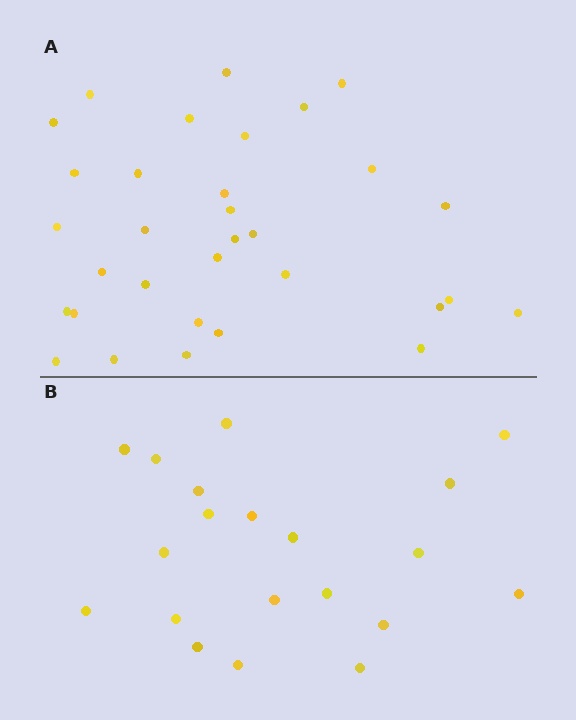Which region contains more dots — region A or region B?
Region A (the top region) has more dots.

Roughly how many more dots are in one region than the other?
Region A has roughly 12 or so more dots than region B.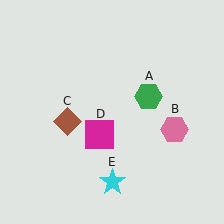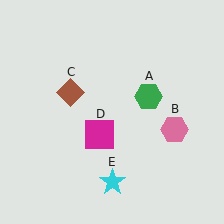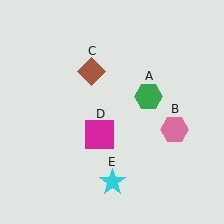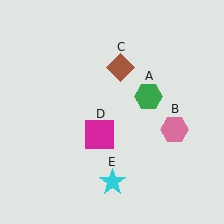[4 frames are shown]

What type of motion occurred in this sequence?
The brown diamond (object C) rotated clockwise around the center of the scene.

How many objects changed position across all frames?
1 object changed position: brown diamond (object C).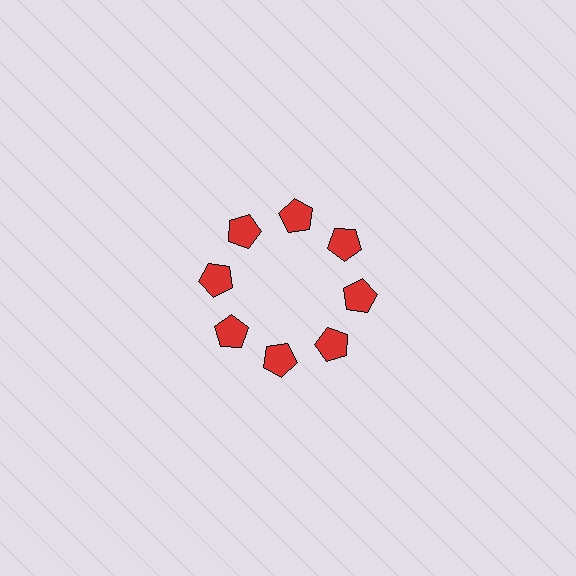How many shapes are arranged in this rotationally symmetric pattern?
There are 8 shapes, arranged in 8 groups of 1.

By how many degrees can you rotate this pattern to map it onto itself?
The pattern maps onto itself every 45 degrees of rotation.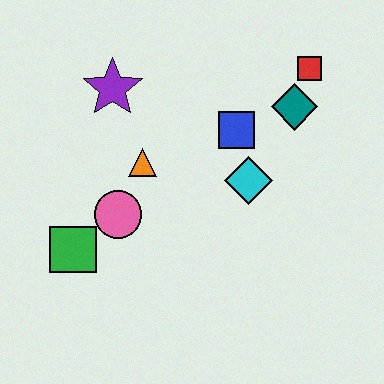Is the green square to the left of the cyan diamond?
Yes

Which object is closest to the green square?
The pink circle is closest to the green square.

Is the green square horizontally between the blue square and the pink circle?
No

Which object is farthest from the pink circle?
The red square is farthest from the pink circle.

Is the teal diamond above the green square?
Yes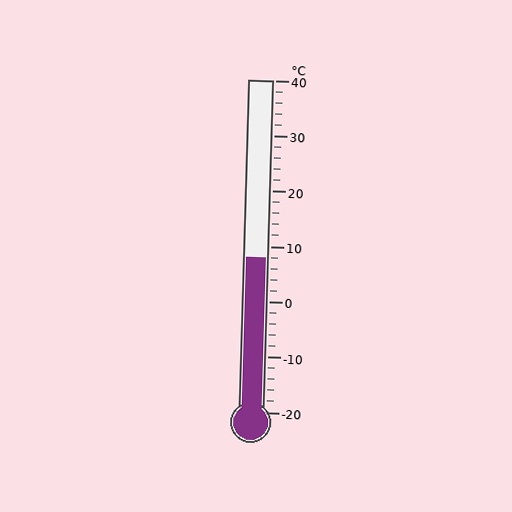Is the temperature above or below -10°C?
The temperature is above -10°C.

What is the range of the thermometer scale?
The thermometer scale ranges from -20°C to 40°C.